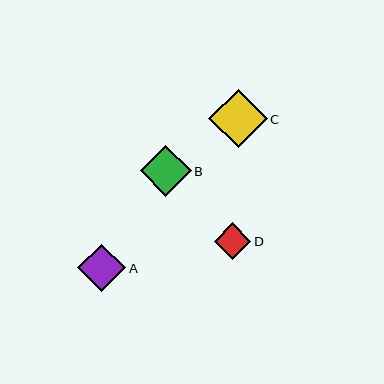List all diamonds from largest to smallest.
From largest to smallest: C, B, A, D.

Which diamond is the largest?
Diamond C is the largest with a size of approximately 59 pixels.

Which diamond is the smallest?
Diamond D is the smallest with a size of approximately 37 pixels.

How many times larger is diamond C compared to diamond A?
Diamond C is approximately 1.2 times the size of diamond A.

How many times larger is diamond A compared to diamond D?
Diamond A is approximately 1.3 times the size of diamond D.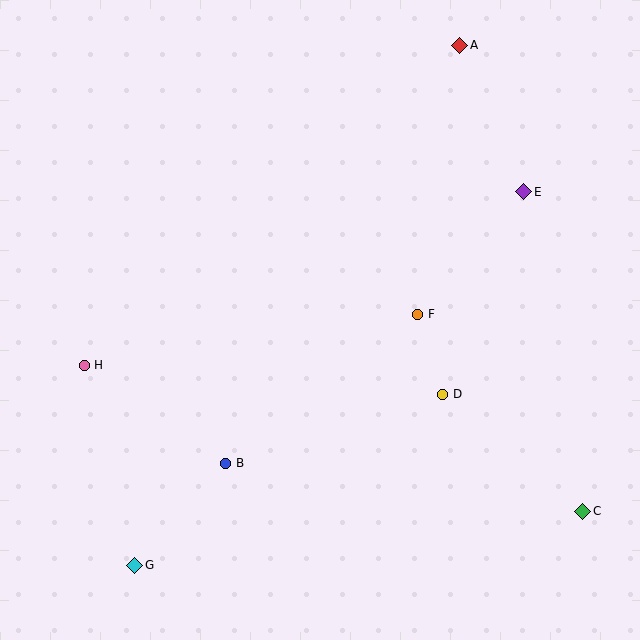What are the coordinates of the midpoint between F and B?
The midpoint between F and B is at (322, 389).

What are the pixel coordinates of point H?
Point H is at (84, 365).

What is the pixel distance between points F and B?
The distance between F and B is 243 pixels.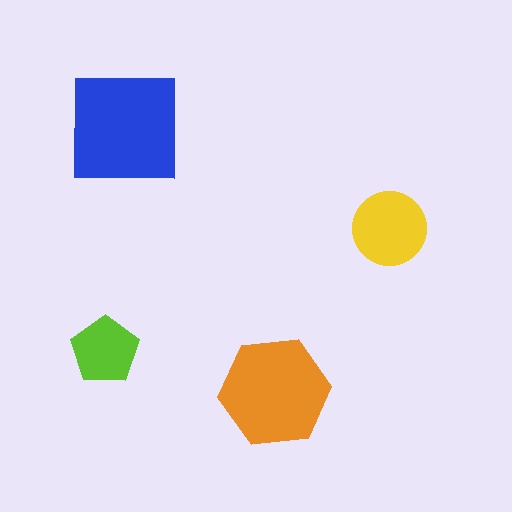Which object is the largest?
The blue square.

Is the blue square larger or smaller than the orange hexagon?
Larger.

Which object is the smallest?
The lime pentagon.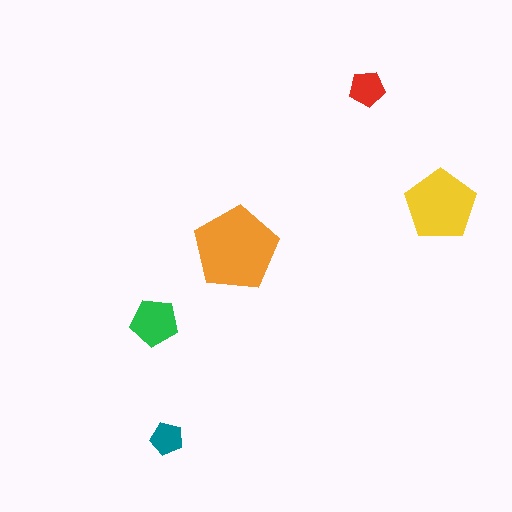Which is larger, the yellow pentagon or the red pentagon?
The yellow one.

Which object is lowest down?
The teal pentagon is bottommost.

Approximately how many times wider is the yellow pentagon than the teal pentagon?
About 2 times wider.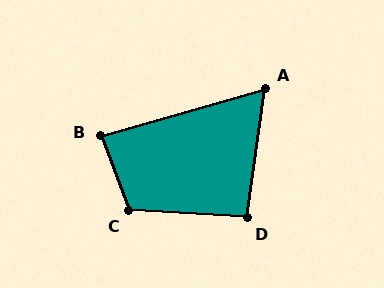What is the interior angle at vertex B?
Approximately 85 degrees (approximately right).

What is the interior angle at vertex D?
Approximately 95 degrees (approximately right).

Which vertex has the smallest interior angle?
A, at approximately 66 degrees.